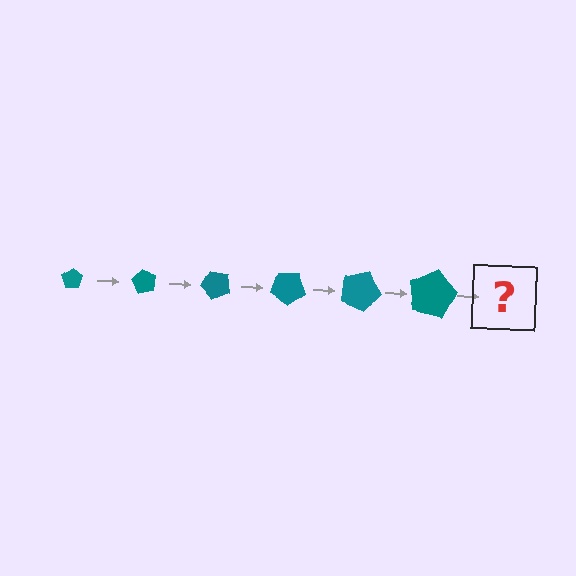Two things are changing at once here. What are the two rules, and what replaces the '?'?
The two rules are that the pentagon grows larger each step and it rotates 60 degrees each step. The '?' should be a pentagon, larger than the previous one and rotated 360 degrees from the start.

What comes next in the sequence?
The next element should be a pentagon, larger than the previous one and rotated 360 degrees from the start.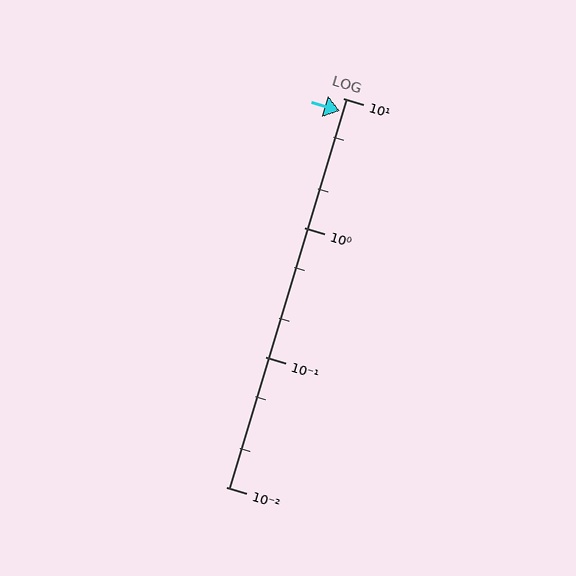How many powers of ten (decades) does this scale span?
The scale spans 3 decades, from 0.01 to 10.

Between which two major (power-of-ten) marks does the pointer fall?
The pointer is between 1 and 10.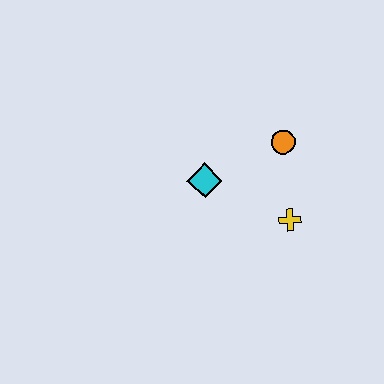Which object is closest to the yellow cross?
The orange circle is closest to the yellow cross.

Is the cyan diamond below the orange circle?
Yes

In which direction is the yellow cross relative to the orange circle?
The yellow cross is below the orange circle.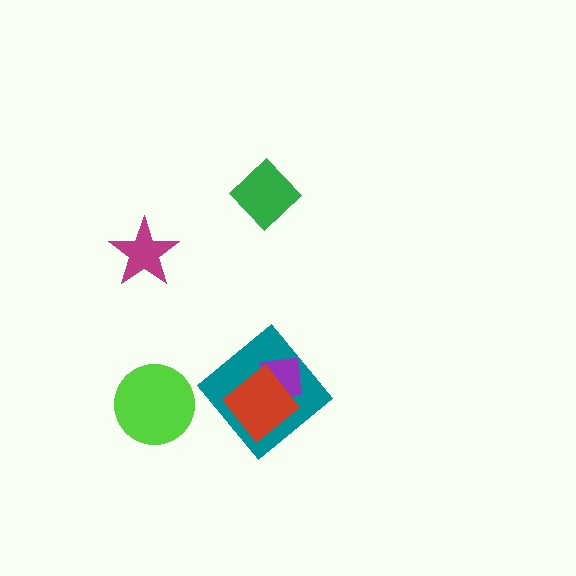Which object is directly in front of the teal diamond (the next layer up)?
The purple square is directly in front of the teal diamond.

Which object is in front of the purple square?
The red diamond is in front of the purple square.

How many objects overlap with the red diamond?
2 objects overlap with the red diamond.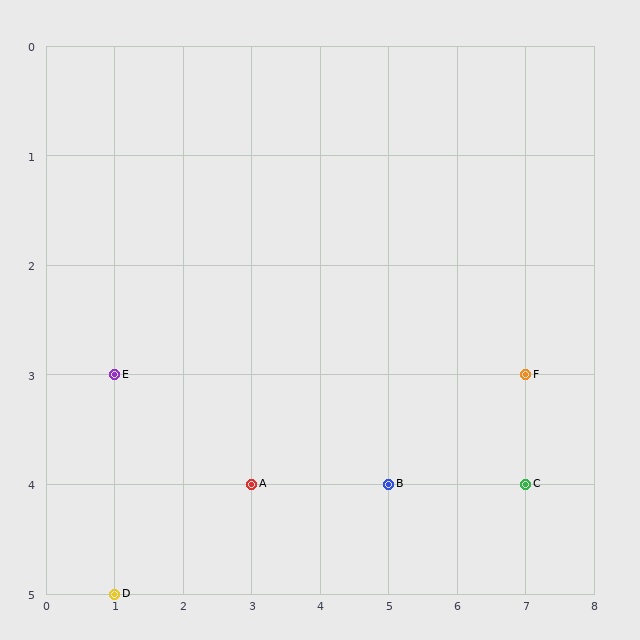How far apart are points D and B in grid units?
Points D and B are 4 columns and 1 row apart (about 4.1 grid units diagonally).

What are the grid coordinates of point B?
Point B is at grid coordinates (5, 4).